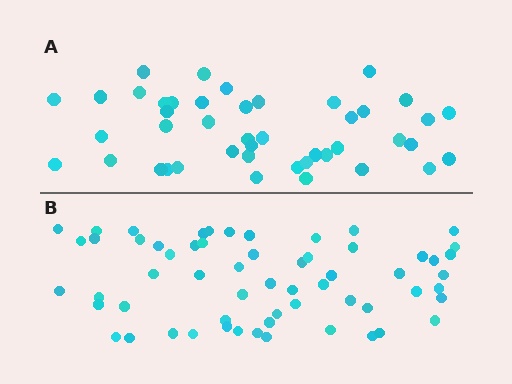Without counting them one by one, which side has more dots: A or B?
Region B (the bottom region) has more dots.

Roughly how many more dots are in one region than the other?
Region B has approximately 15 more dots than region A.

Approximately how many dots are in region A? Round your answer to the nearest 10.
About 40 dots. (The exact count is 44, which rounds to 40.)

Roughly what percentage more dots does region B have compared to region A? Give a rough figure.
About 35% more.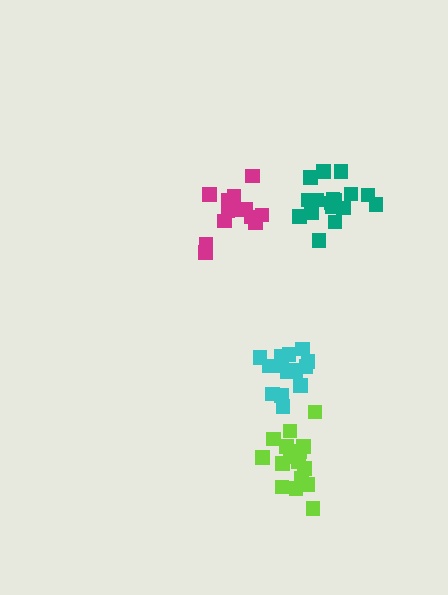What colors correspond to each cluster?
The clusters are colored: cyan, teal, lime, magenta.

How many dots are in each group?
Group 1: 15 dots, Group 2: 19 dots, Group 3: 16 dots, Group 4: 14 dots (64 total).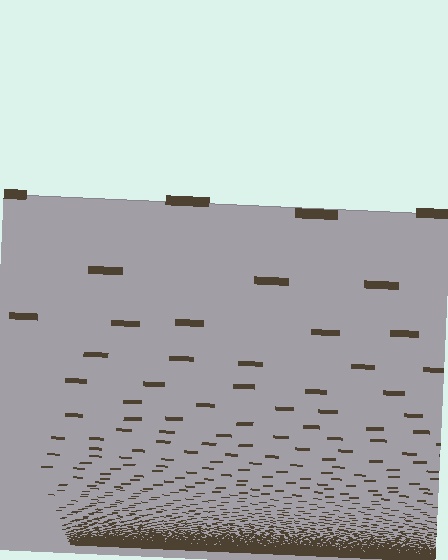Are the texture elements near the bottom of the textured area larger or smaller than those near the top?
Smaller. The gradient is inverted — elements near the bottom are smaller and denser.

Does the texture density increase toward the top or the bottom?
Density increases toward the bottom.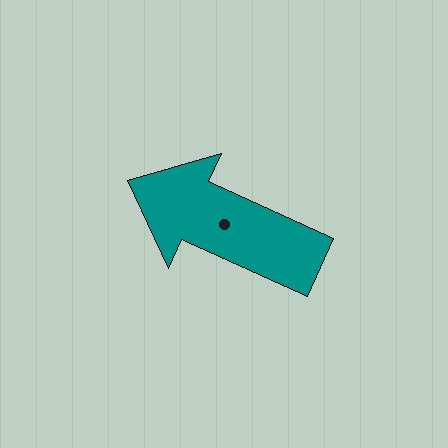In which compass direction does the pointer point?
Northwest.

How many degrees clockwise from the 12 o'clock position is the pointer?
Approximately 294 degrees.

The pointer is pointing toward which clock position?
Roughly 10 o'clock.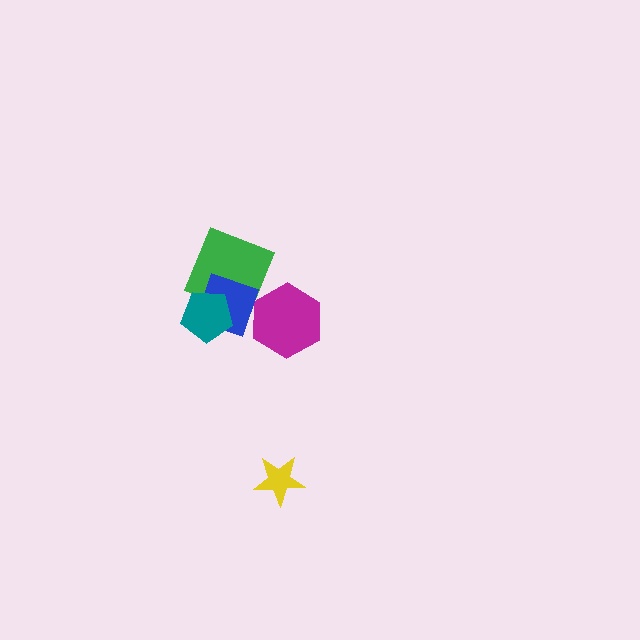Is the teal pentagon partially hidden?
No, no other shape covers it.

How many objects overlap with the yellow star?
0 objects overlap with the yellow star.